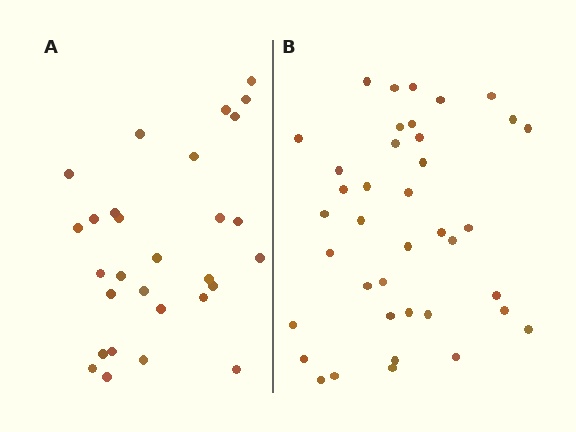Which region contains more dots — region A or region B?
Region B (the right region) has more dots.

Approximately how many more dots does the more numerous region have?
Region B has roughly 10 or so more dots than region A.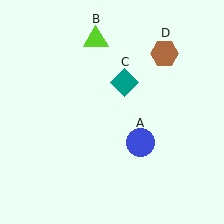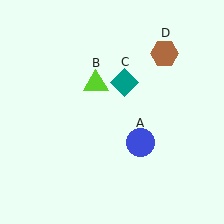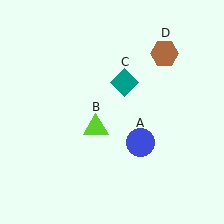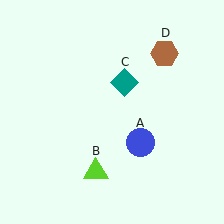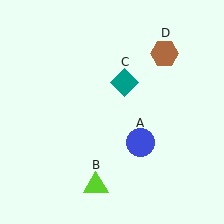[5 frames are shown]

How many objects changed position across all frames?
1 object changed position: lime triangle (object B).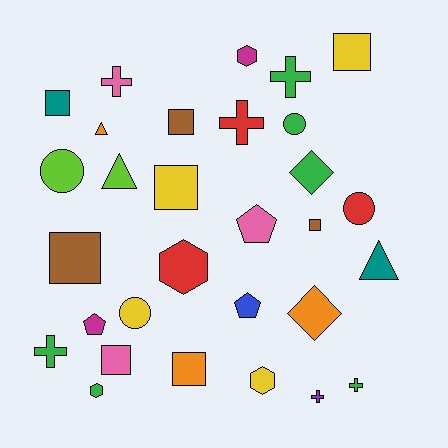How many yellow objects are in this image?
There are 4 yellow objects.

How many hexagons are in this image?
There are 4 hexagons.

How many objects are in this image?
There are 30 objects.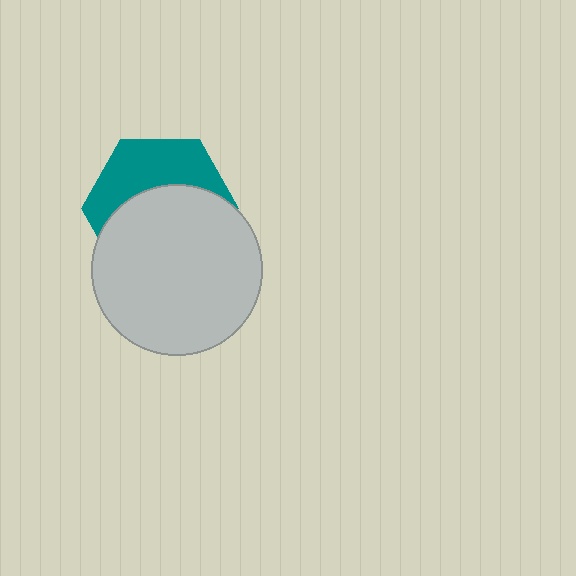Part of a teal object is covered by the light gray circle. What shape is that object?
It is a hexagon.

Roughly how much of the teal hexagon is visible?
A small part of it is visible (roughly 41%).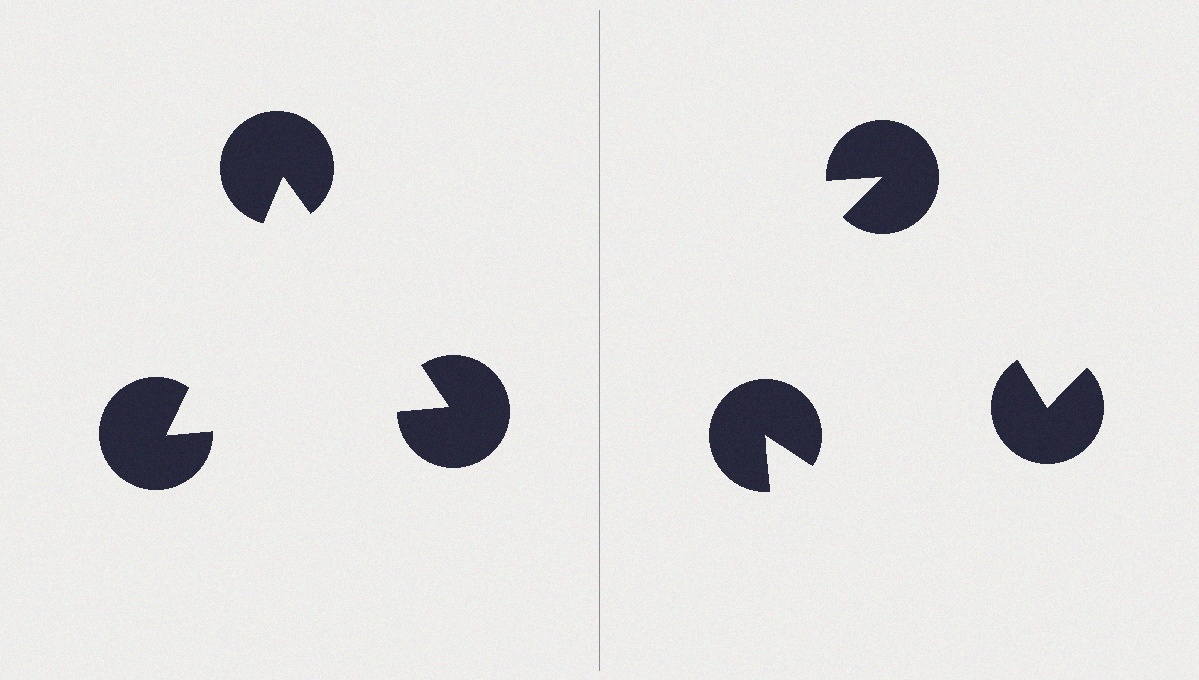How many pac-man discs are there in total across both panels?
6 — 3 on each side.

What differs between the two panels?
The pac-man discs are positioned identically on both sides; only the wedge orientations differ. On the left they align to a triangle; on the right they are misaligned.